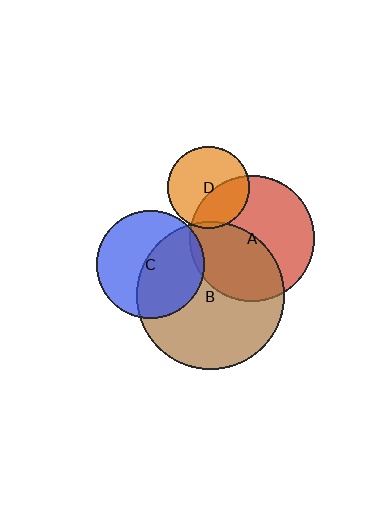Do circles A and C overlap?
Yes.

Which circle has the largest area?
Circle B (brown).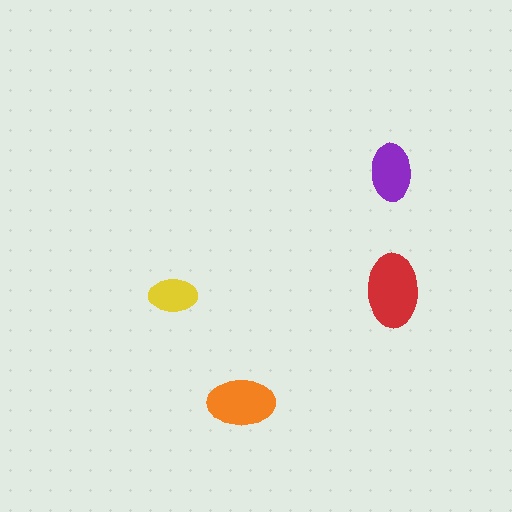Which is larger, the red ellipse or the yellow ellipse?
The red one.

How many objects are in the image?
There are 4 objects in the image.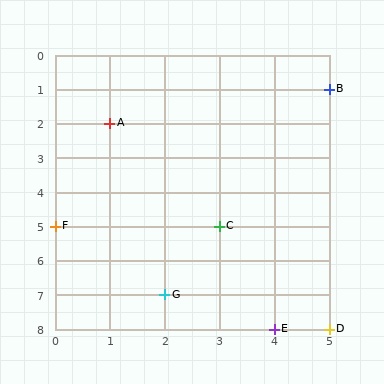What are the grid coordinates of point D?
Point D is at grid coordinates (5, 8).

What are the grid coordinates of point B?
Point B is at grid coordinates (5, 1).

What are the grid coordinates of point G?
Point G is at grid coordinates (2, 7).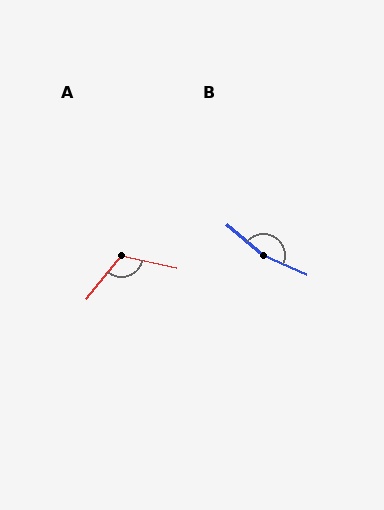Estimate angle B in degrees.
Approximately 164 degrees.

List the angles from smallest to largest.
A (116°), B (164°).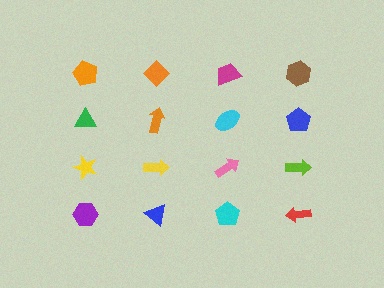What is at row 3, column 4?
A lime arrow.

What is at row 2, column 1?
A green triangle.